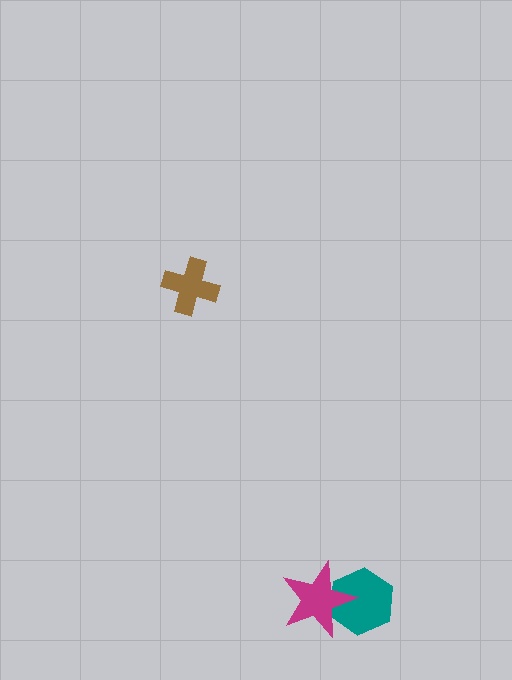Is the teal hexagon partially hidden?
Yes, it is partially covered by another shape.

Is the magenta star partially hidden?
No, no other shape covers it.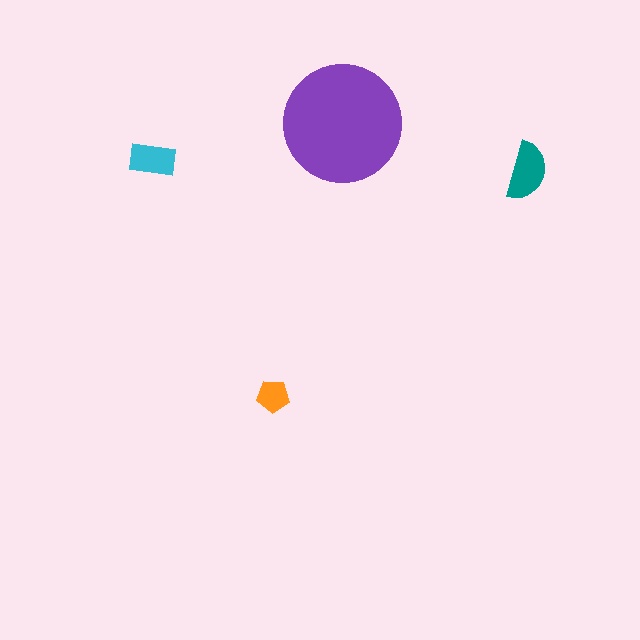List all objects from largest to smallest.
The purple circle, the teal semicircle, the cyan rectangle, the orange pentagon.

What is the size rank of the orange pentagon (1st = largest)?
4th.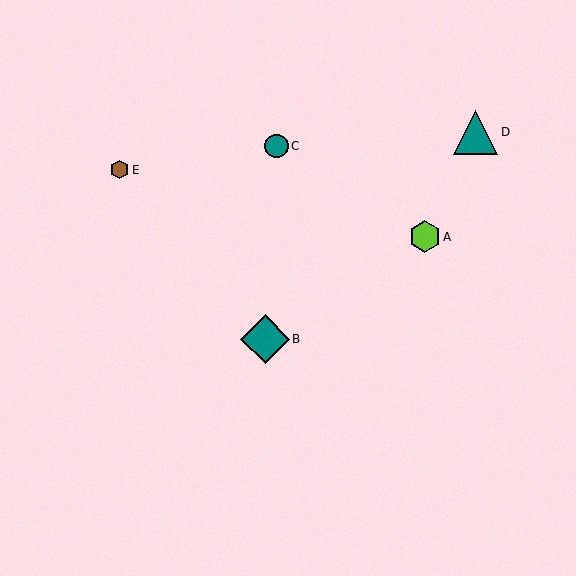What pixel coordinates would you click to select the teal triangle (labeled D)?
Click at (476, 132) to select the teal triangle D.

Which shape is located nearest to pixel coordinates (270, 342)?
The teal diamond (labeled B) at (265, 339) is nearest to that location.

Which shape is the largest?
The teal diamond (labeled B) is the largest.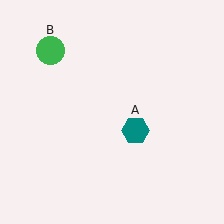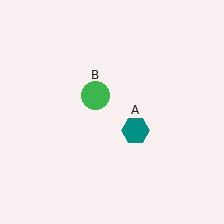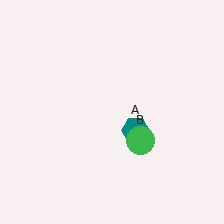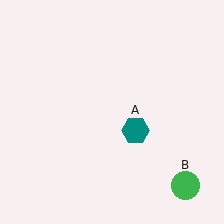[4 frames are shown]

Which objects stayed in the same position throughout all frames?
Teal hexagon (object A) remained stationary.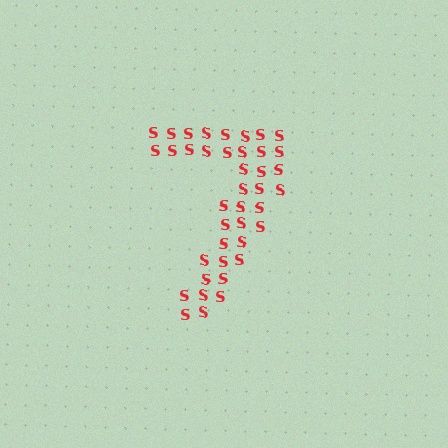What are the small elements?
The small elements are letter S's.